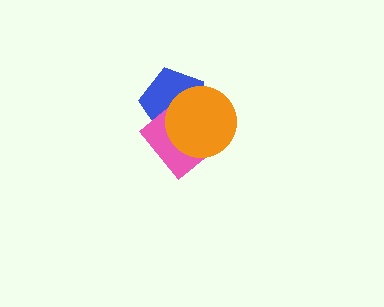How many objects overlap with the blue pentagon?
2 objects overlap with the blue pentagon.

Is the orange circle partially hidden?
No, no other shape covers it.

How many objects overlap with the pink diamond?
2 objects overlap with the pink diamond.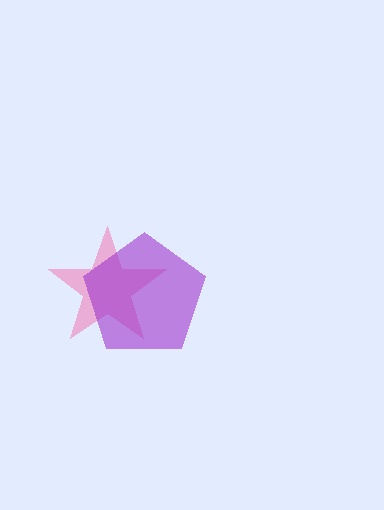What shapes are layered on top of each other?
The layered shapes are: a pink star, a purple pentagon.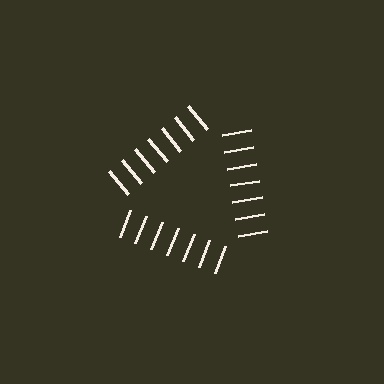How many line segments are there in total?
21 — 7 along each of the 3 edges.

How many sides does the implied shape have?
3 sides — the line-ends trace a triangle.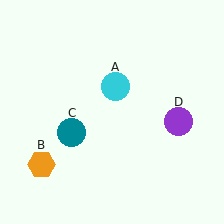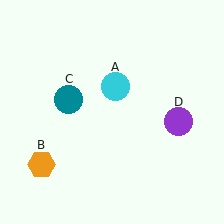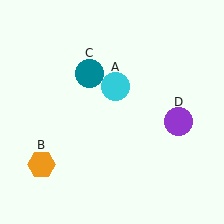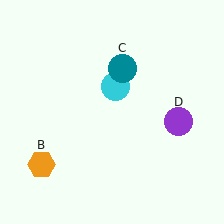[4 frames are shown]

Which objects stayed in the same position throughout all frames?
Cyan circle (object A) and orange hexagon (object B) and purple circle (object D) remained stationary.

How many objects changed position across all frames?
1 object changed position: teal circle (object C).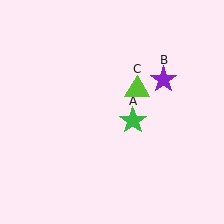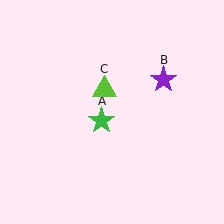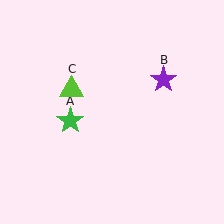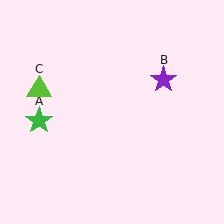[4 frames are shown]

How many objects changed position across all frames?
2 objects changed position: green star (object A), lime triangle (object C).